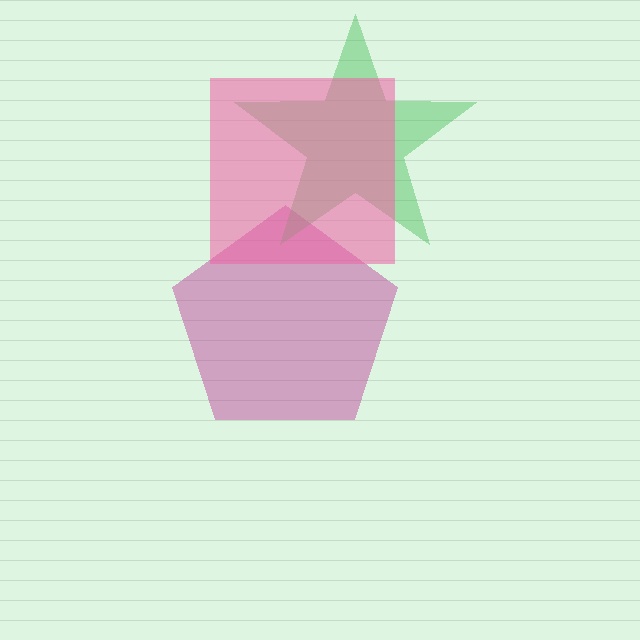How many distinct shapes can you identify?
There are 3 distinct shapes: a magenta pentagon, a green star, a pink square.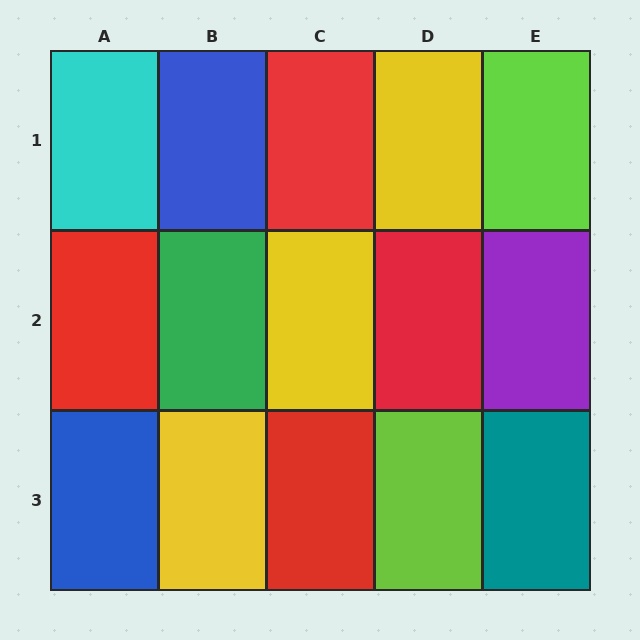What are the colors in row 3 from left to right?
Blue, yellow, red, lime, teal.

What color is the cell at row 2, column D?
Red.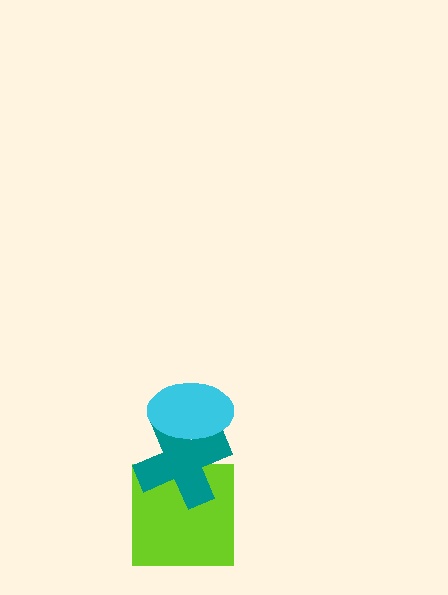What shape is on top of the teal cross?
The cyan ellipse is on top of the teal cross.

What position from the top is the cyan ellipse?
The cyan ellipse is 1st from the top.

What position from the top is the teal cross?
The teal cross is 2nd from the top.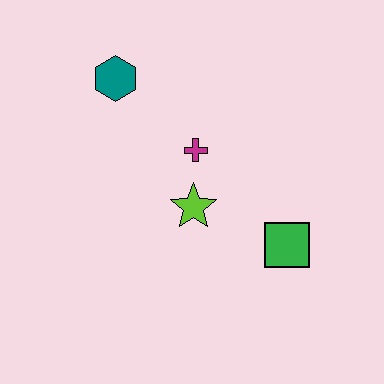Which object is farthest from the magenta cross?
The green square is farthest from the magenta cross.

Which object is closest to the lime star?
The magenta cross is closest to the lime star.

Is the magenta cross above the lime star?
Yes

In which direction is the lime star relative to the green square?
The lime star is to the left of the green square.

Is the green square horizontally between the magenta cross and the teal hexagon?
No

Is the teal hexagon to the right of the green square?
No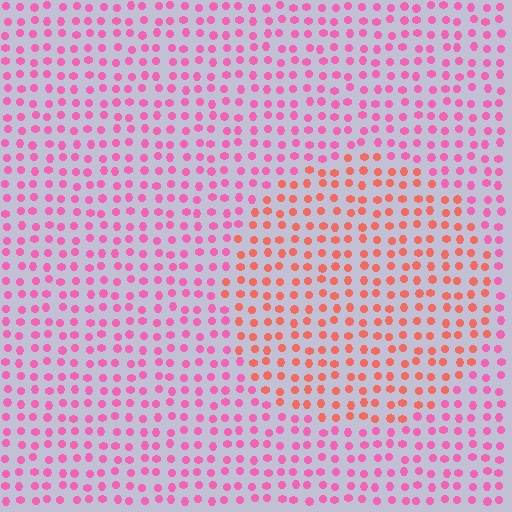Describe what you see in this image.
The image is filled with small pink elements in a uniform arrangement. A circle-shaped region is visible where the elements are tinted to a slightly different hue, forming a subtle color boundary.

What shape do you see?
I see a circle.